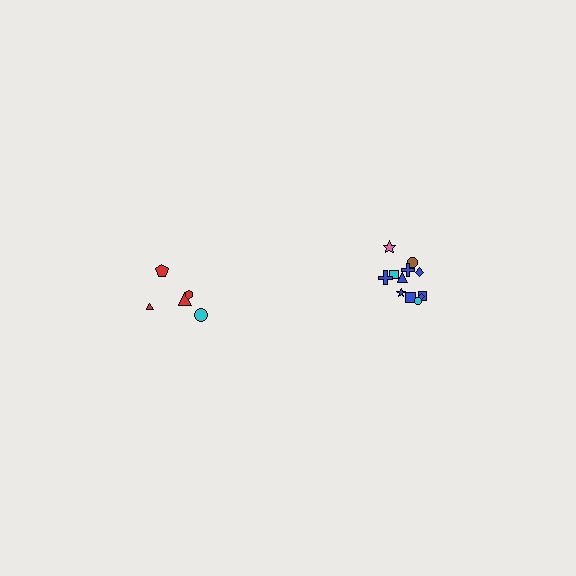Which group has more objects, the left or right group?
The right group.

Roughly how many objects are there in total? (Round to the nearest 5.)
Roughly 15 objects in total.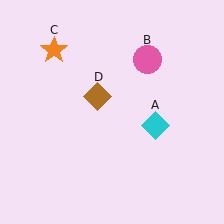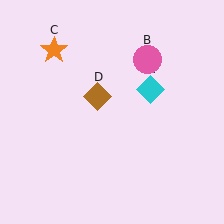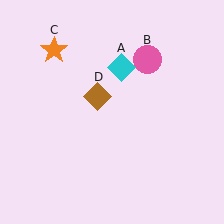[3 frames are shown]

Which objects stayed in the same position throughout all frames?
Pink circle (object B) and orange star (object C) and brown diamond (object D) remained stationary.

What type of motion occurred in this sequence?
The cyan diamond (object A) rotated counterclockwise around the center of the scene.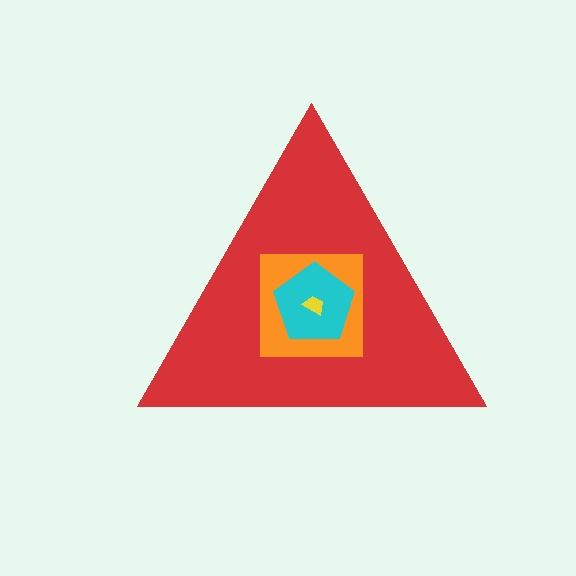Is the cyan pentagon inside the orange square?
Yes.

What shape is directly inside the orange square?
The cyan pentagon.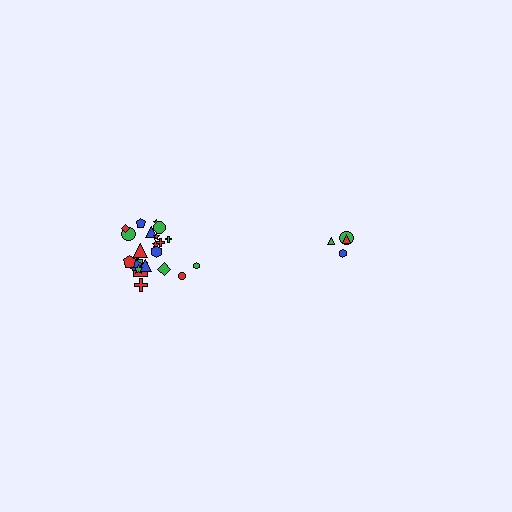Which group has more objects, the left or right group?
The left group.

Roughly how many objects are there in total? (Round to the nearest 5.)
Roughly 30 objects in total.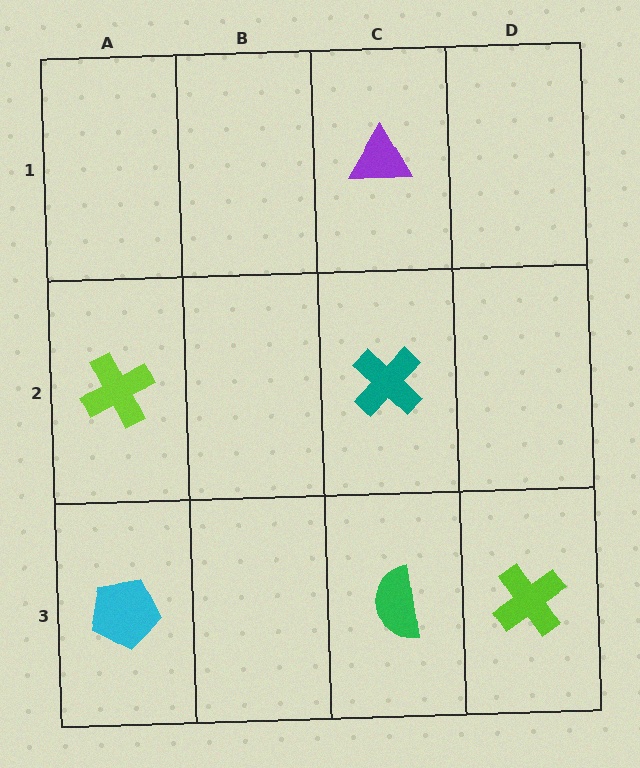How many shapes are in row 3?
3 shapes.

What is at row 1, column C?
A purple triangle.